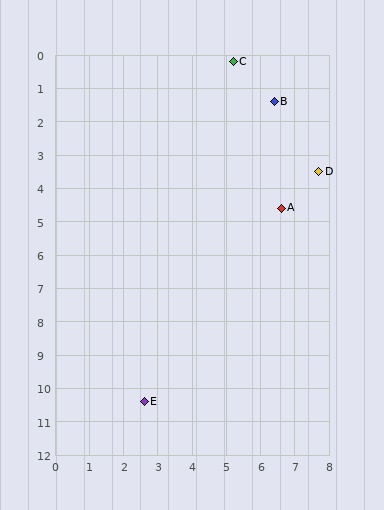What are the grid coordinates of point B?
Point B is at approximately (6.4, 1.4).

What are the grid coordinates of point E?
Point E is at approximately (2.6, 10.4).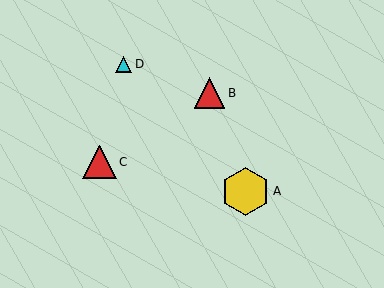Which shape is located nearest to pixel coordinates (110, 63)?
The cyan triangle (labeled D) at (124, 64) is nearest to that location.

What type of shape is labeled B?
Shape B is a red triangle.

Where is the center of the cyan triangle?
The center of the cyan triangle is at (124, 64).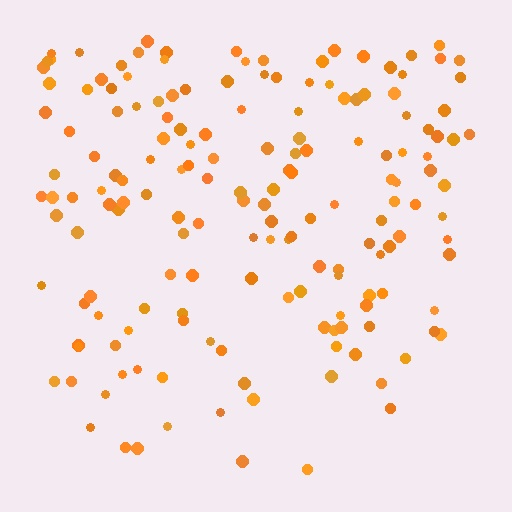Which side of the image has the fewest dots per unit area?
The bottom.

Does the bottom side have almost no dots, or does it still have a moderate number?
Still a moderate number, just noticeably fewer than the top.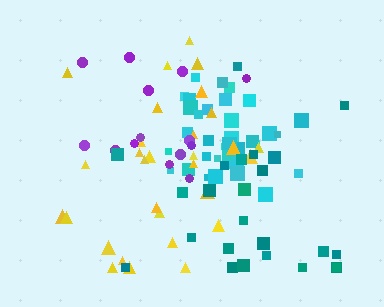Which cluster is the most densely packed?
Cyan.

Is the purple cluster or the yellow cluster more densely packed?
Yellow.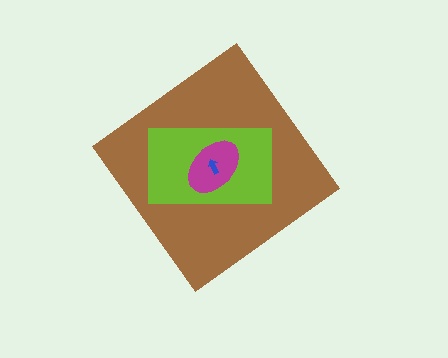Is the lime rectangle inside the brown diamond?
Yes.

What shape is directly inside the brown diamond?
The lime rectangle.